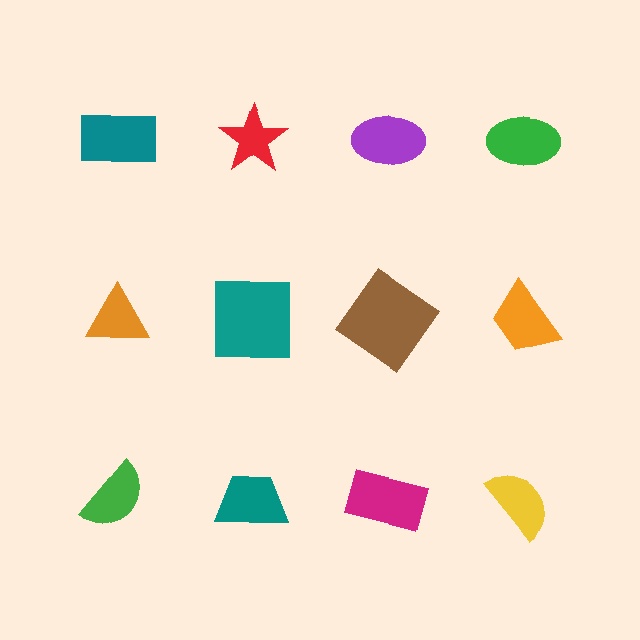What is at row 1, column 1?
A teal rectangle.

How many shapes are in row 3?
4 shapes.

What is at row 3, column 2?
A teal trapezoid.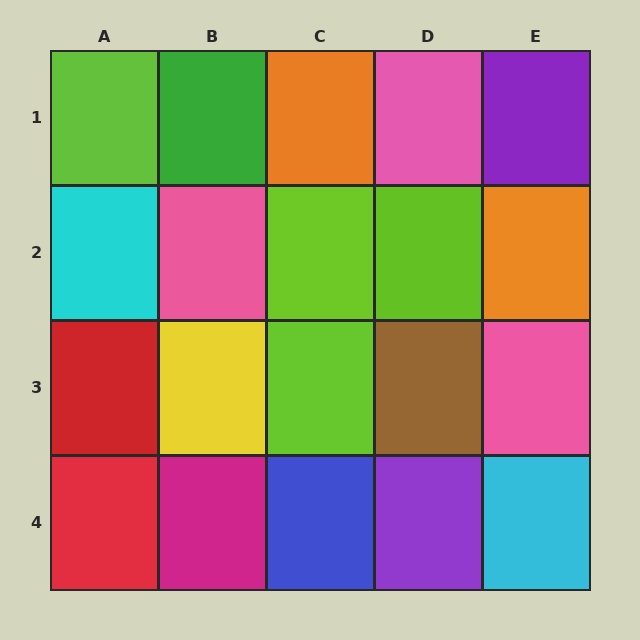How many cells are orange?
2 cells are orange.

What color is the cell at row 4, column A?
Red.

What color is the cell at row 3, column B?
Yellow.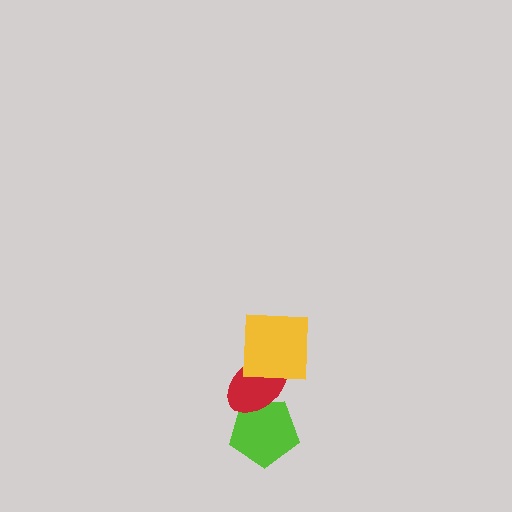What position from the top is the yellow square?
The yellow square is 1st from the top.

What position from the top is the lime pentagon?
The lime pentagon is 3rd from the top.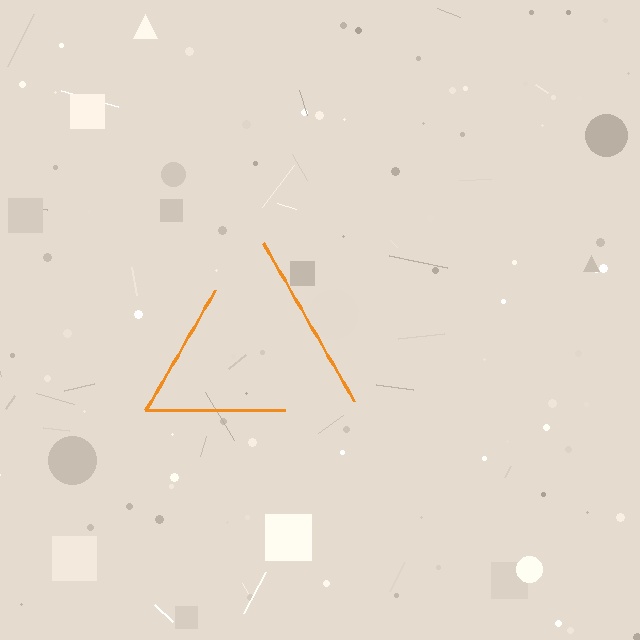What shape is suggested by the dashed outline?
The dashed outline suggests a triangle.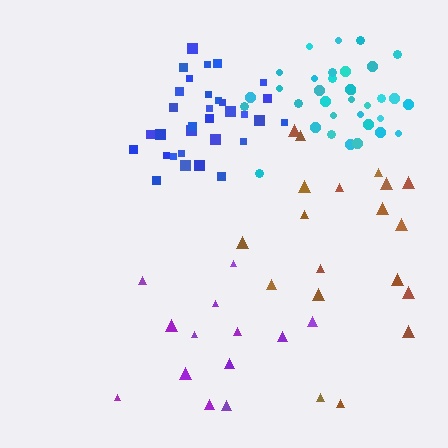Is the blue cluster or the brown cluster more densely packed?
Blue.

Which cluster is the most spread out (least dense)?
Brown.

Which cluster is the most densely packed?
Blue.